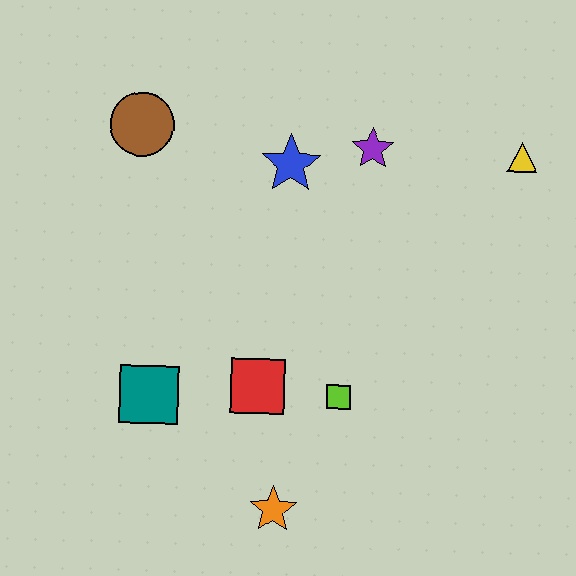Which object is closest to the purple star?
The blue star is closest to the purple star.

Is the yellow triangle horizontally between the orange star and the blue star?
No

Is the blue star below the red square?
No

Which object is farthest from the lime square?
The brown circle is farthest from the lime square.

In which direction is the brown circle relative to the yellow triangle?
The brown circle is to the left of the yellow triangle.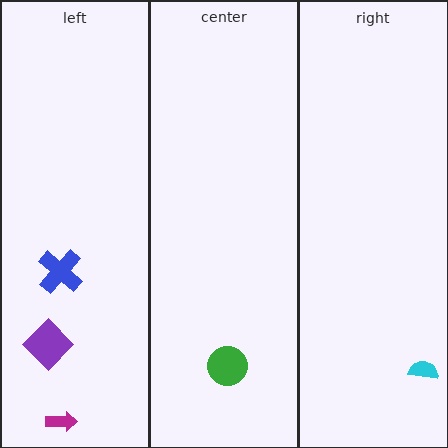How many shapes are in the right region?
1.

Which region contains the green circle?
The center region.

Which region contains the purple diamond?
The left region.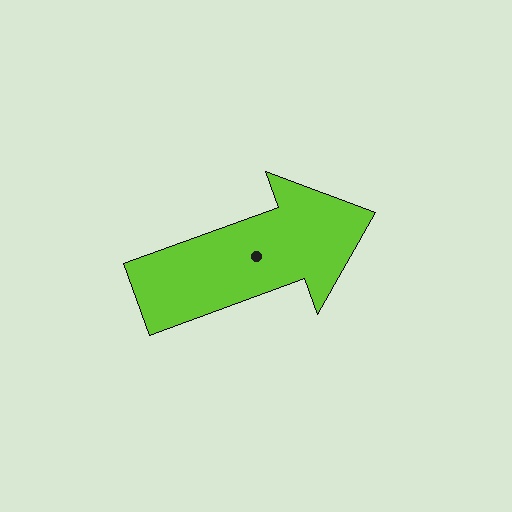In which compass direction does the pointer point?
East.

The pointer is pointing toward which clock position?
Roughly 2 o'clock.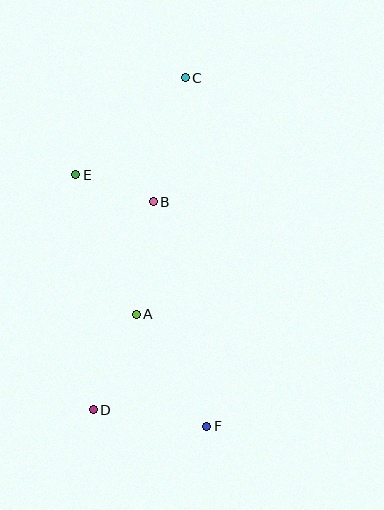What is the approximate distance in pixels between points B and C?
The distance between B and C is approximately 128 pixels.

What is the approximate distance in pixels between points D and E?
The distance between D and E is approximately 236 pixels.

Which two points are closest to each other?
Points B and E are closest to each other.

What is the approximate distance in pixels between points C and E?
The distance between C and E is approximately 146 pixels.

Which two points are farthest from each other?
Points C and F are farthest from each other.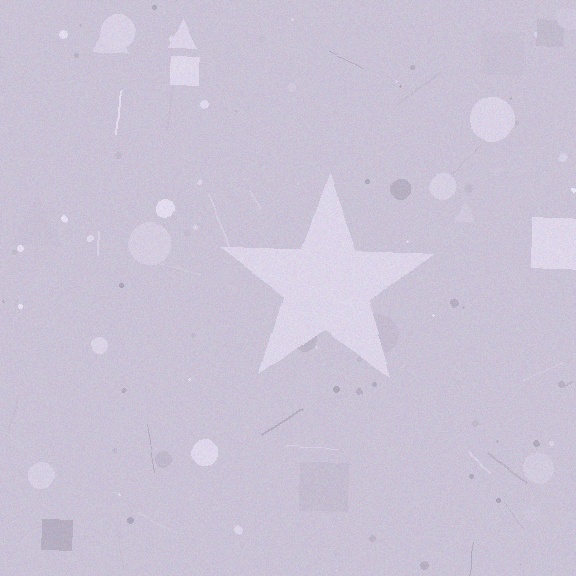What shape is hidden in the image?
A star is hidden in the image.